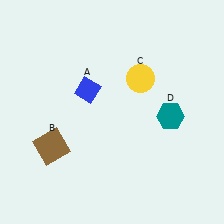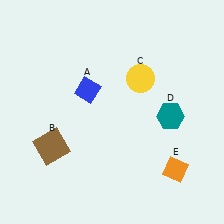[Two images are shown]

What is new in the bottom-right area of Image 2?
An orange diamond (E) was added in the bottom-right area of Image 2.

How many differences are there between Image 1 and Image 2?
There is 1 difference between the two images.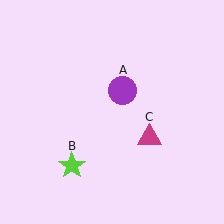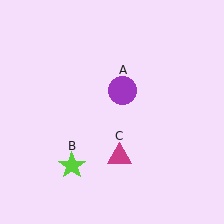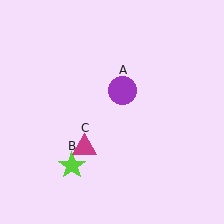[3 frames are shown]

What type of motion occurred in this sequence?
The magenta triangle (object C) rotated clockwise around the center of the scene.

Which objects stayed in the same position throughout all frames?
Purple circle (object A) and lime star (object B) remained stationary.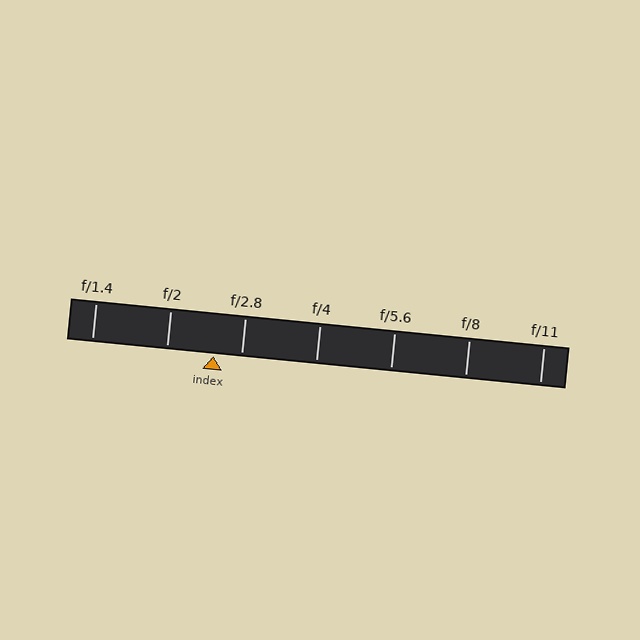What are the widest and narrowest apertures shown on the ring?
The widest aperture shown is f/1.4 and the narrowest is f/11.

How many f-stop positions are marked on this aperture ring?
There are 7 f-stop positions marked.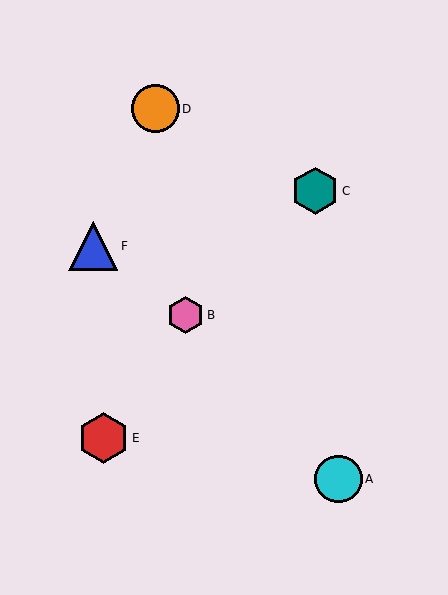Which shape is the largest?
The red hexagon (labeled E) is the largest.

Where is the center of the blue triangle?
The center of the blue triangle is at (93, 246).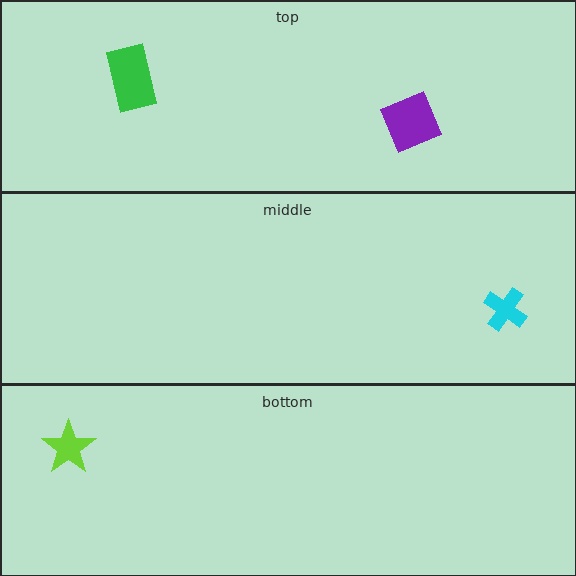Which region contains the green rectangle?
The top region.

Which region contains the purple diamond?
The top region.